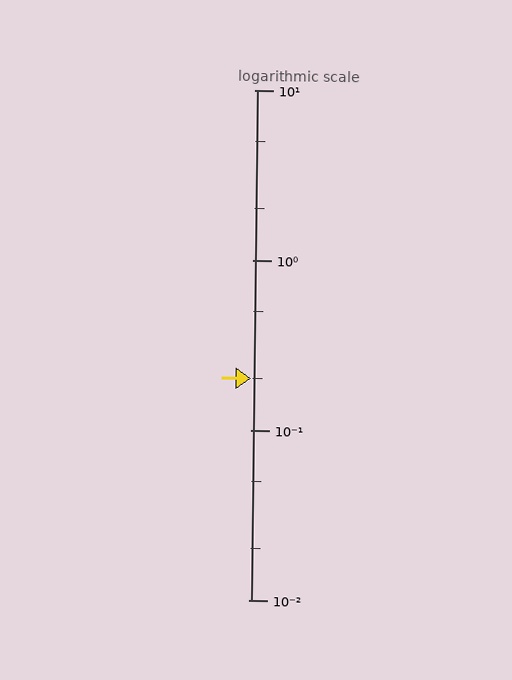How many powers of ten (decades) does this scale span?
The scale spans 3 decades, from 0.01 to 10.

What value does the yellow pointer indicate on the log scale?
The pointer indicates approximately 0.2.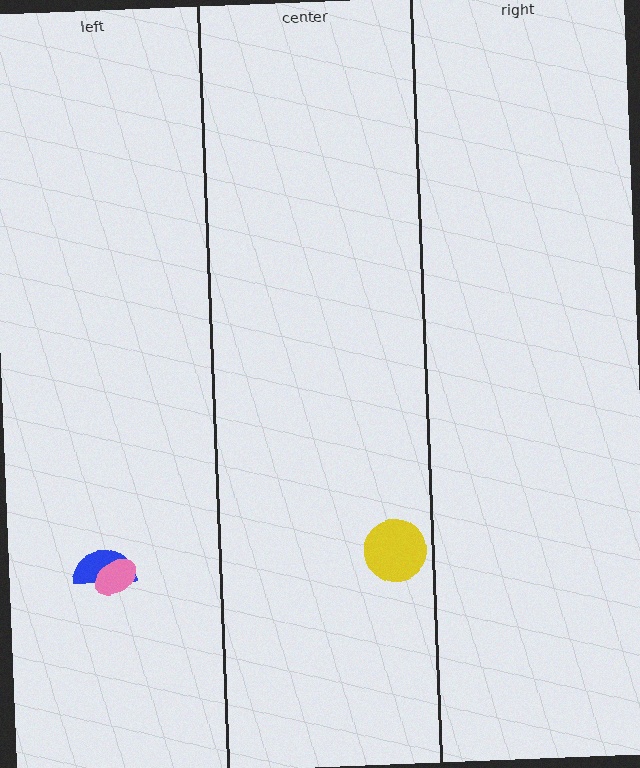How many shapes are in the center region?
1.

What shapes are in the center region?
The yellow circle.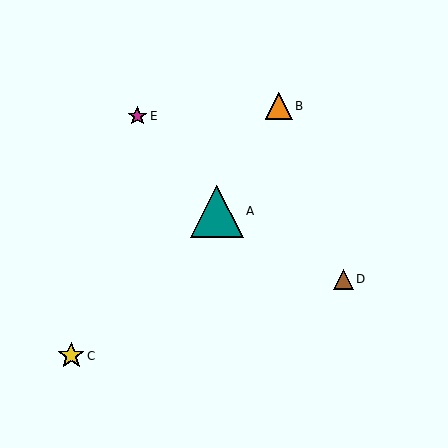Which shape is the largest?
The teal triangle (labeled A) is the largest.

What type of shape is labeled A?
Shape A is a teal triangle.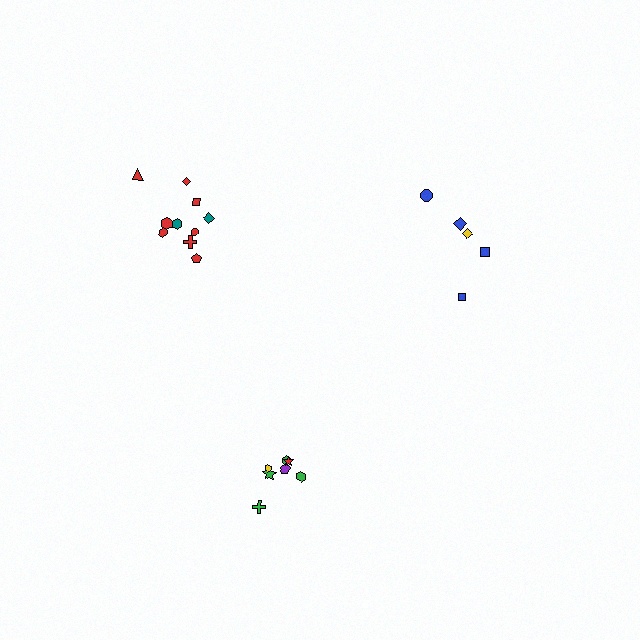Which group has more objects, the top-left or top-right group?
The top-left group.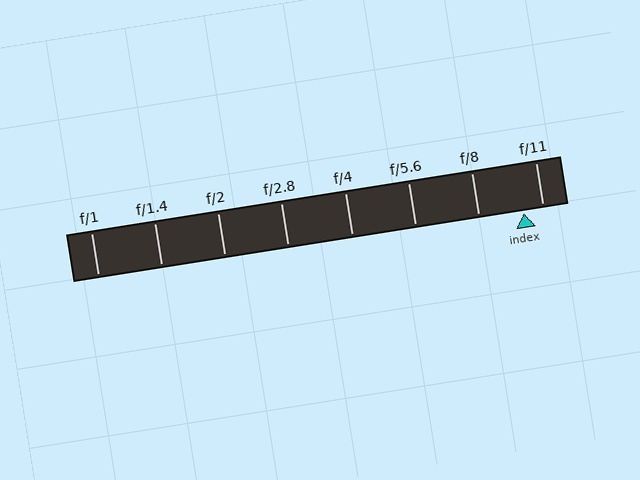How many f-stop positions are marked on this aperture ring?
There are 8 f-stop positions marked.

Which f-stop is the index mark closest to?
The index mark is closest to f/11.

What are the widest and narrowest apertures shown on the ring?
The widest aperture shown is f/1 and the narrowest is f/11.